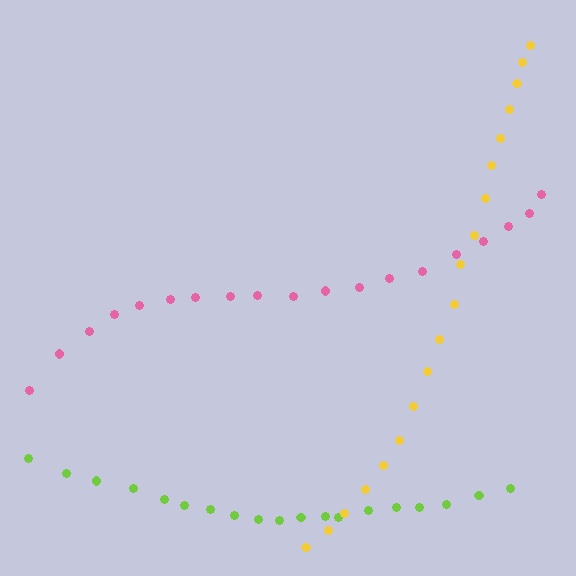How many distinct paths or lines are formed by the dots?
There are 3 distinct paths.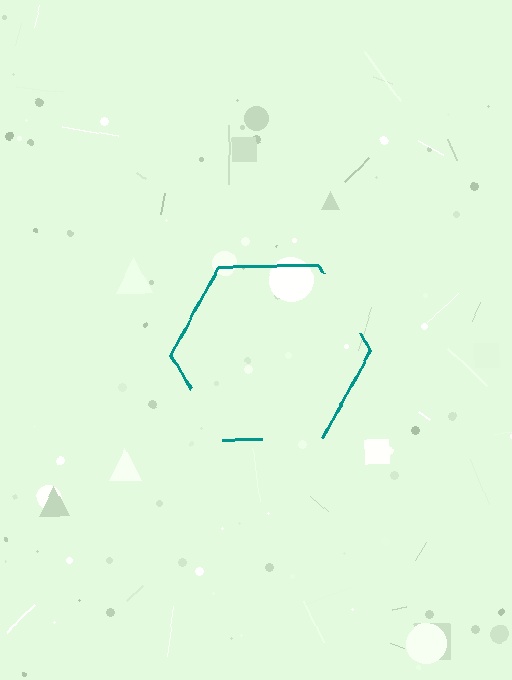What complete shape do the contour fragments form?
The contour fragments form a hexagon.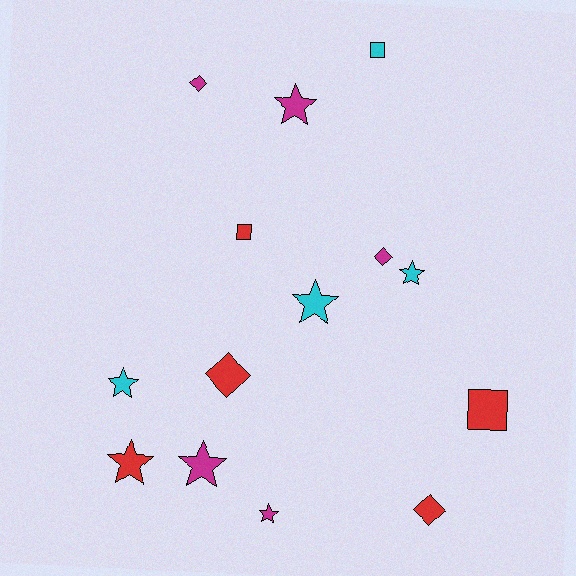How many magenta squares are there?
There are no magenta squares.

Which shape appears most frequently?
Star, with 7 objects.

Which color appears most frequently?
Magenta, with 5 objects.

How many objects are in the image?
There are 14 objects.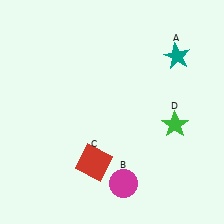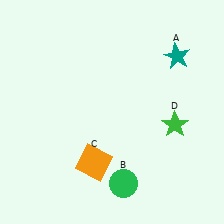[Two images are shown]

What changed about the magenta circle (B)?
In Image 1, B is magenta. In Image 2, it changed to green.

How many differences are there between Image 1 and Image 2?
There are 2 differences between the two images.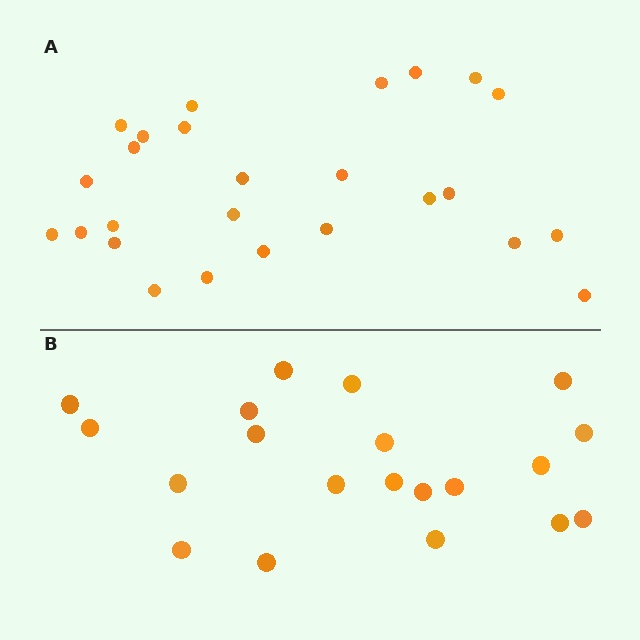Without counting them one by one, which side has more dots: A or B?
Region A (the top region) has more dots.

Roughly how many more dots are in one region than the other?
Region A has about 6 more dots than region B.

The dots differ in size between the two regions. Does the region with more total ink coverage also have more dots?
No. Region B has more total ink coverage because its dots are larger, but region A actually contains more individual dots. Total area can be misleading — the number of items is what matters here.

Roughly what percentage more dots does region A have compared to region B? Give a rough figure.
About 30% more.